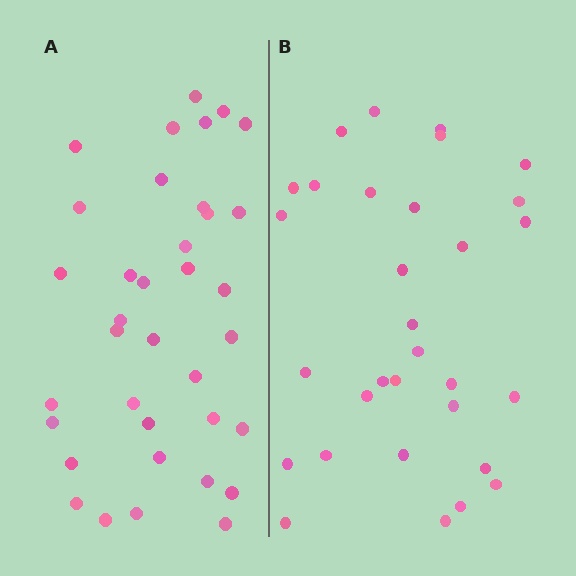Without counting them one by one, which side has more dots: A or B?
Region A (the left region) has more dots.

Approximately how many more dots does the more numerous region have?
Region A has about 5 more dots than region B.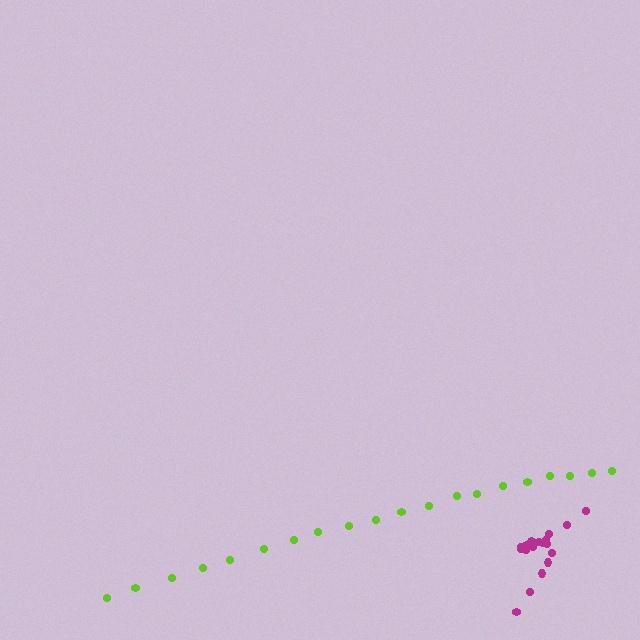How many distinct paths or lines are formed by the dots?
There are 2 distinct paths.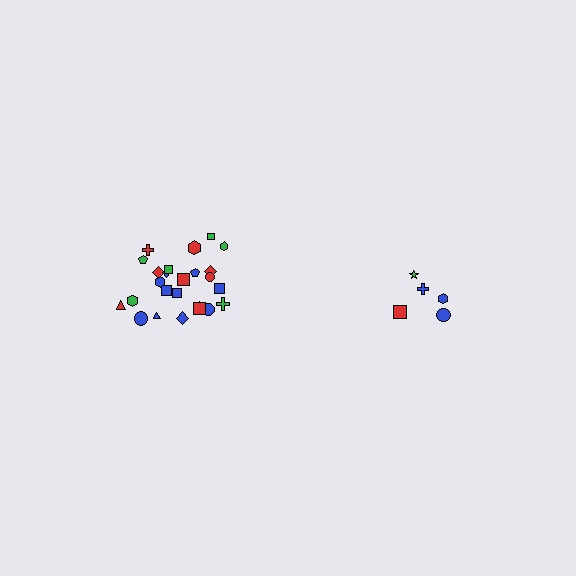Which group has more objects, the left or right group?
The left group.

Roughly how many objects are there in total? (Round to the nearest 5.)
Roughly 30 objects in total.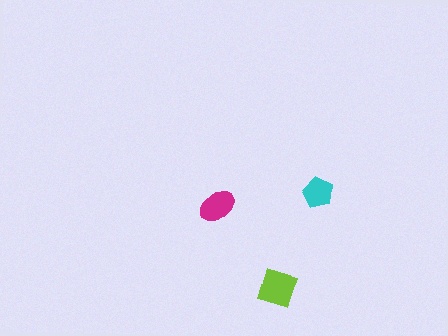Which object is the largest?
The lime square.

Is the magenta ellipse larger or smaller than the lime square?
Smaller.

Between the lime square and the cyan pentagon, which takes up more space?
The lime square.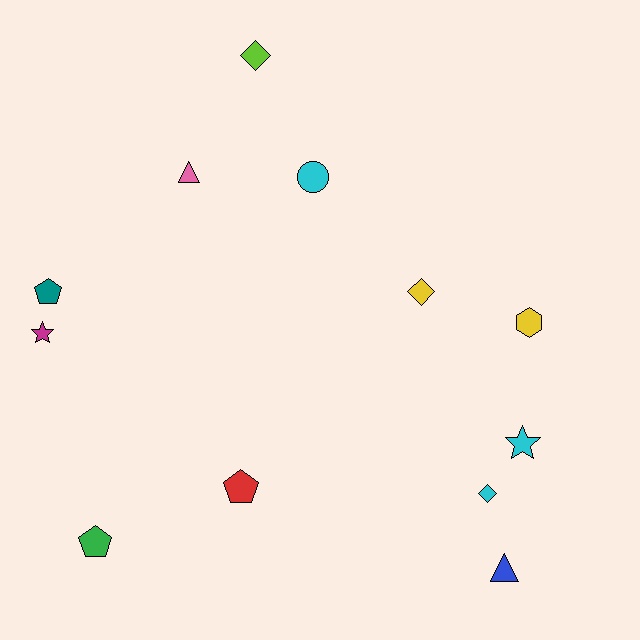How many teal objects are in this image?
There is 1 teal object.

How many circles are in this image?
There is 1 circle.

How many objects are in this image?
There are 12 objects.